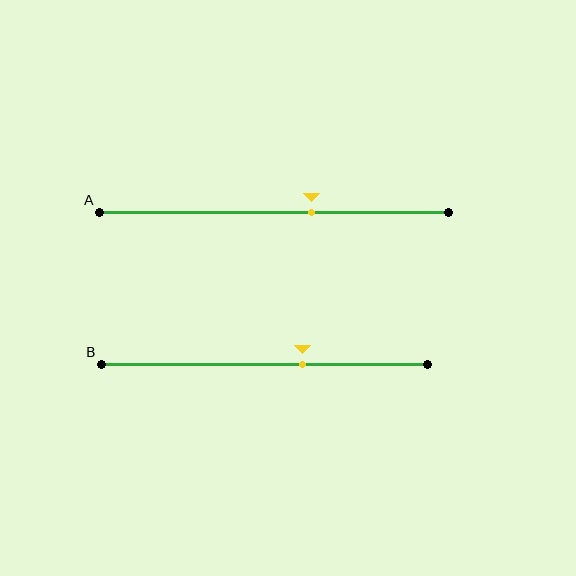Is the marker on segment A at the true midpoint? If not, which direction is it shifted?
No, the marker on segment A is shifted to the right by about 11% of the segment length.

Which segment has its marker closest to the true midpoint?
Segment A has its marker closest to the true midpoint.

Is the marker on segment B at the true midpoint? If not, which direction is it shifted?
No, the marker on segment B is shifted to the right by about 12% of the segment length.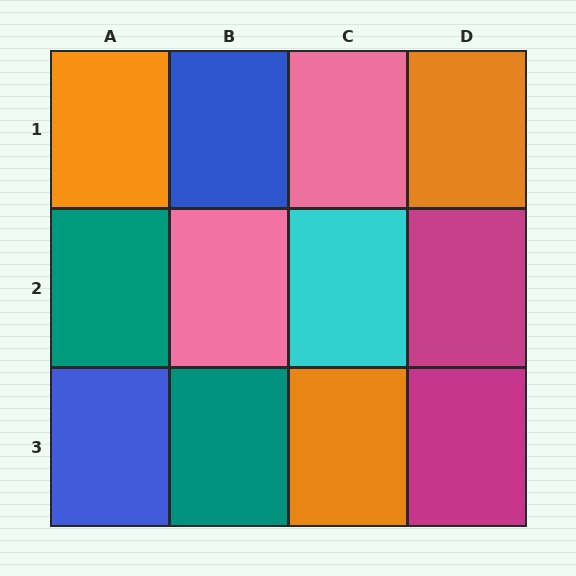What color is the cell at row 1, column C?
Pink.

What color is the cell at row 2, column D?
Magenta.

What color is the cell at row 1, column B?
Blue.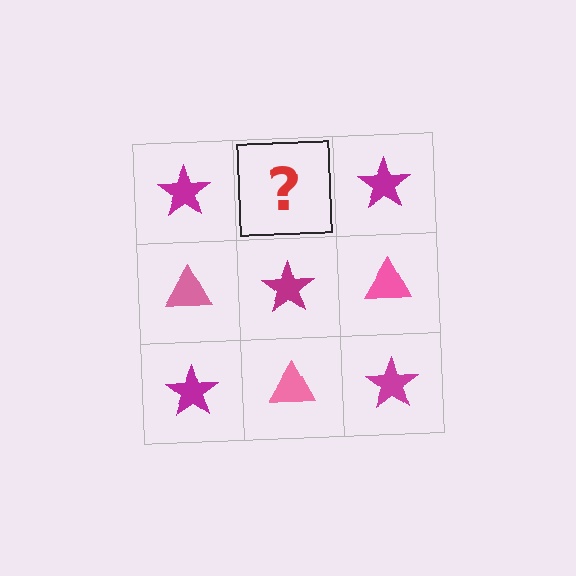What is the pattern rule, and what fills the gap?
The rule is that it alternates magenta star and pink triangle in a checkerboard pattern. The gap should be filled with a pink triangle.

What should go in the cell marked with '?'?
The missing cell should contain a pink triangle.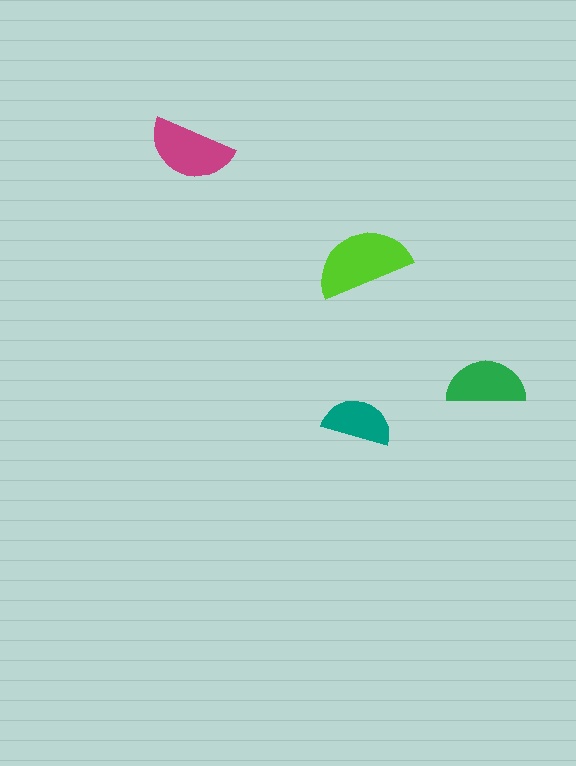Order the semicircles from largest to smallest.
the lime one, the magenta one, the green one, the teal one.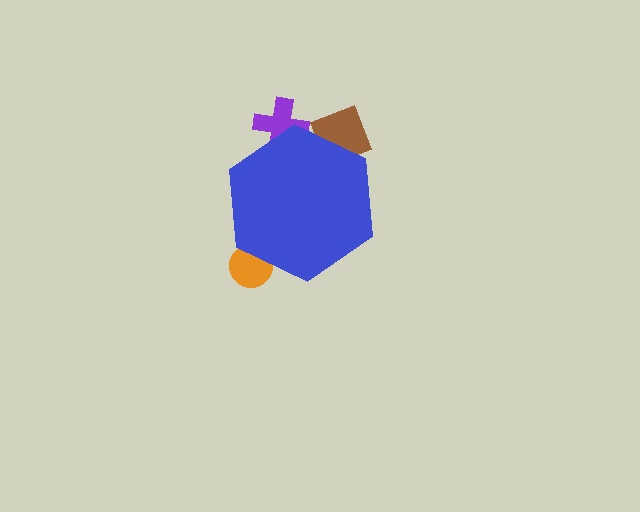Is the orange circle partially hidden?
Yes, the orange circle is partially hidden behind the blue hexagon.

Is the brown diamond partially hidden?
Yes, the brown diamond is partially hidden behind the blue hexagon.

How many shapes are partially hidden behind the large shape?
3 shapes are partially hidden.